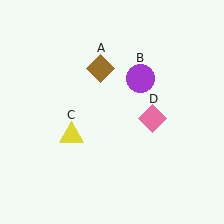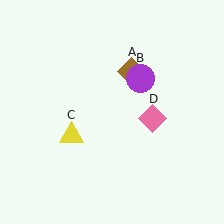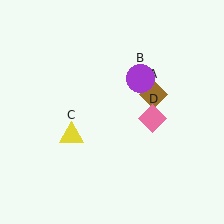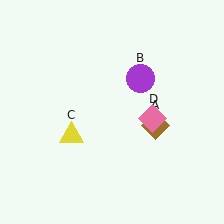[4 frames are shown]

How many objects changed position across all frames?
1 object changed position: brown diamond (object A).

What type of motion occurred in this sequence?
The brown diamond (object A) rotated clockwise around the center of the scene.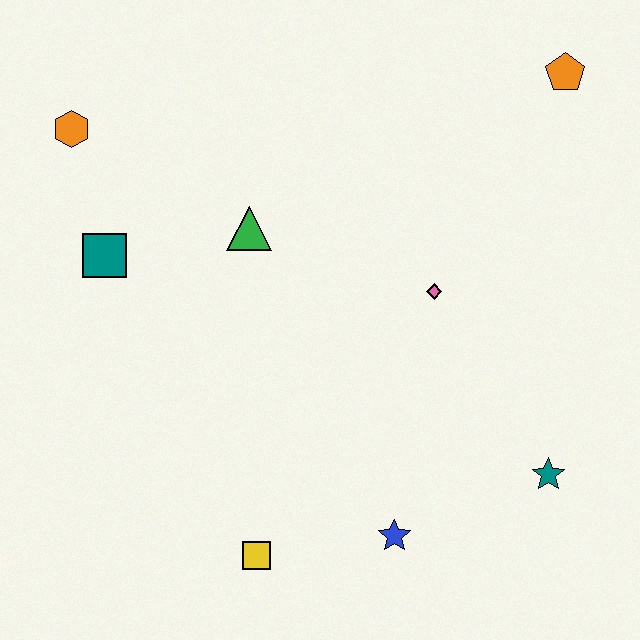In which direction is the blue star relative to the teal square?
The blue star is to the right of the teal square.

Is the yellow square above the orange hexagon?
No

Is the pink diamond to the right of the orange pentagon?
No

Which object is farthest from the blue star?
The orange hexagon is farthest from the blue star.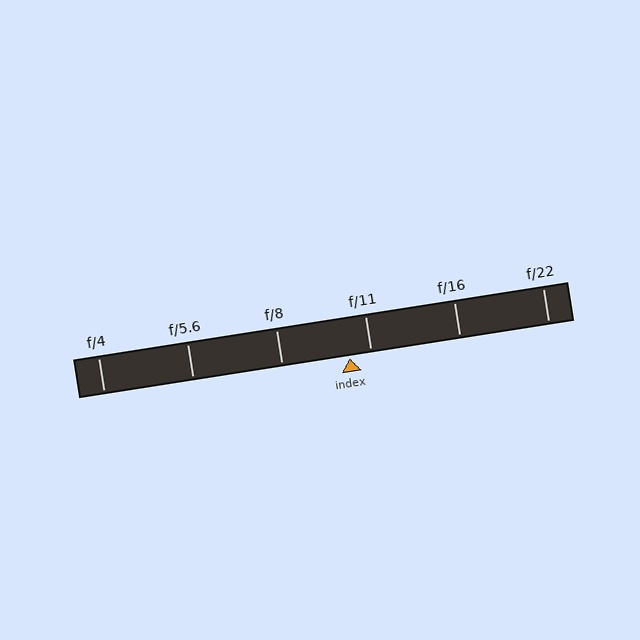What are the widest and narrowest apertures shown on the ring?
The widest aperture shown is f/4 and the narrowest is f/22.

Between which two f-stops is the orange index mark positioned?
The index mark is between f/8 and f/11.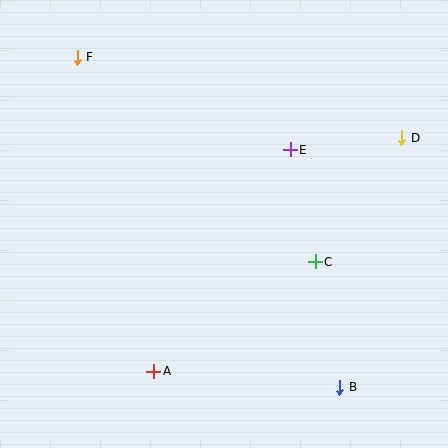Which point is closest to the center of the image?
Point C at (315, 262) is closest to the center.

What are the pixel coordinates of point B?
Point B is at (340, 387).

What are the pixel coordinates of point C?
Point C is at (315, 262).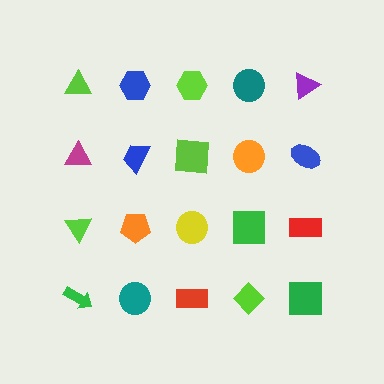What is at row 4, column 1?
A green arrow.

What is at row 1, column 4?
A teal circle.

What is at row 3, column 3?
A yellow circle.